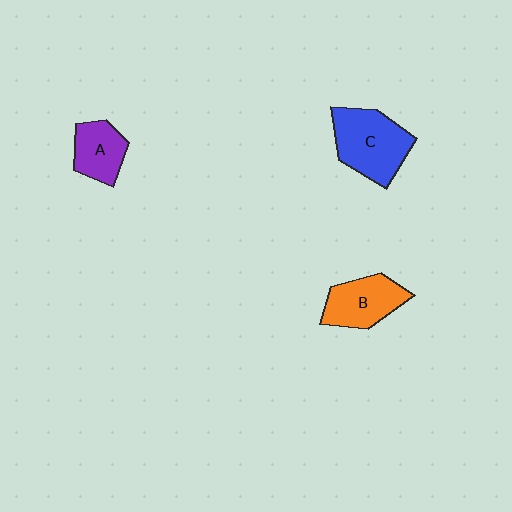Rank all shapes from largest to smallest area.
From largest to smallest: C (blue), B (orange), A (purple).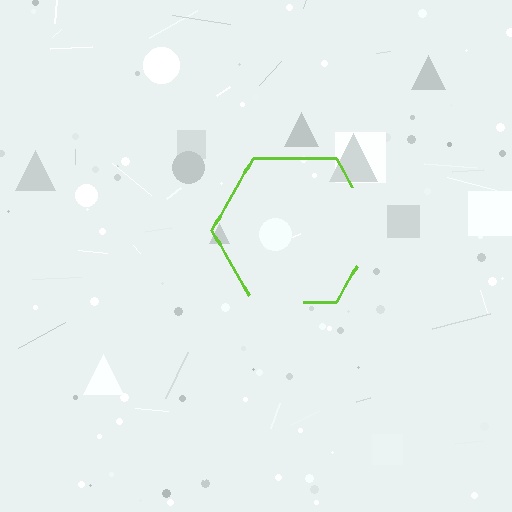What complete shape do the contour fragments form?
The contour fragments form a hexagon.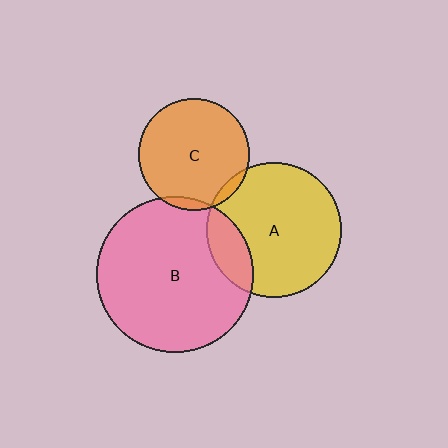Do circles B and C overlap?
Yes.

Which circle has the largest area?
Circle B (pink).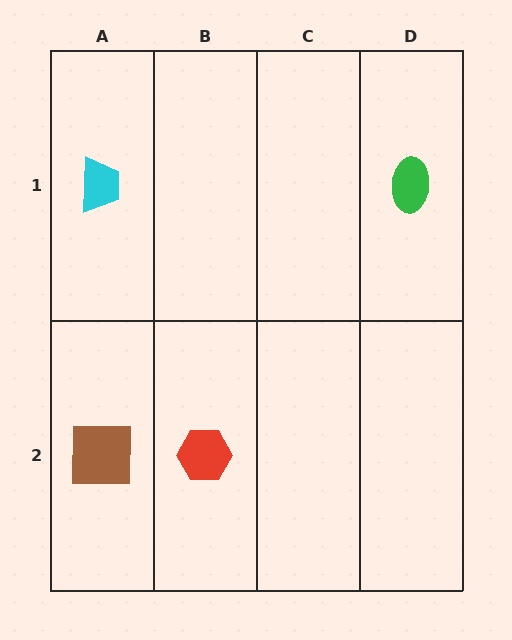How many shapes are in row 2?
2 shapes.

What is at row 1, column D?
A green ellipse.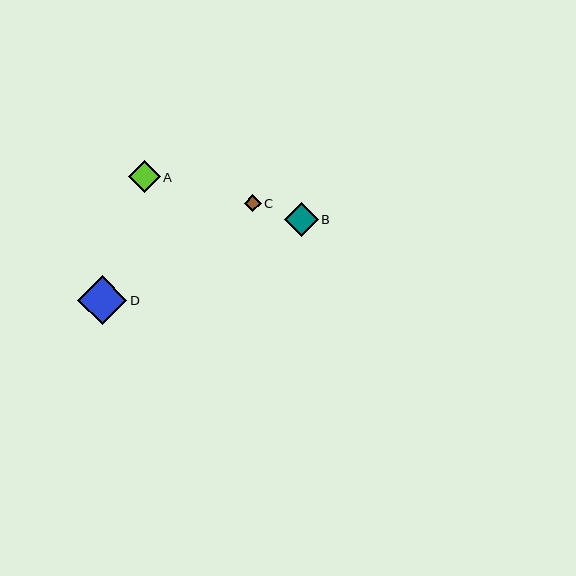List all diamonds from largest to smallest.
From largest to smallest: D, B, A, C.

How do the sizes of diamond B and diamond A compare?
Diamond B and diamond A are approximately the same size.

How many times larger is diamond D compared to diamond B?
Diamond D is approximately 1.5 times the size of diamond B.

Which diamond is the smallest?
Diamond C is the smallest with a size of approximately 16 pixels.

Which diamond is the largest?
Diamond D is the largest with a size of approximately 49 pixels.